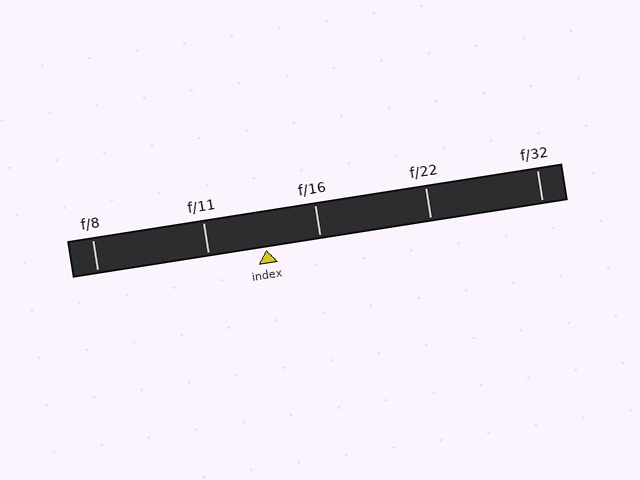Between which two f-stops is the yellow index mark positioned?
The index mark is between f/11 and f/16.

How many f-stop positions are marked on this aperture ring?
There are 5 f-stop positions marked.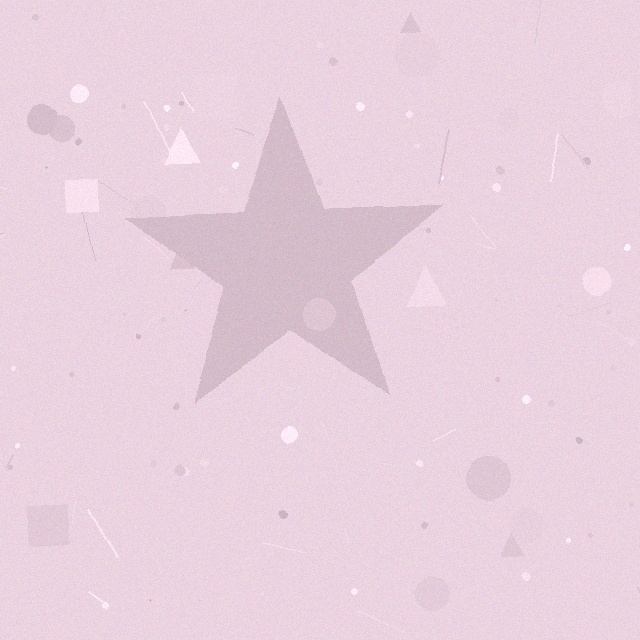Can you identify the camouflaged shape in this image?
The camouflaged shape is a star.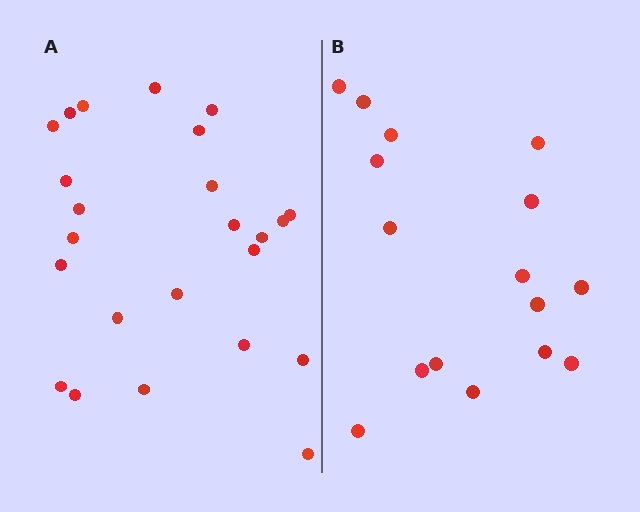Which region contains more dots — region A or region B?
Region A (the left region) has more dots.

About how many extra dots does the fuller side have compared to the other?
Region A has roughly 8 or so more dots than region B.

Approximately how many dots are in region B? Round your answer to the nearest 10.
About 20 dots. (The exact count is 16, which rounds to 20.)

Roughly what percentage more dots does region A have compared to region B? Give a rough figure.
About 50% more.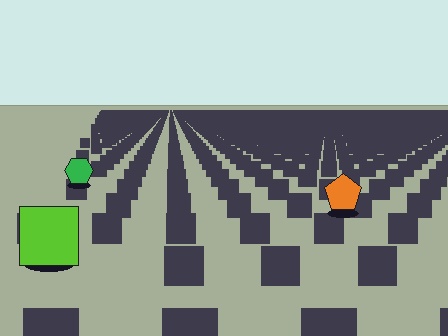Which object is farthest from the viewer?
The green hexagon is farthest from the viewer. It appears smaller and the ground texture around it is denser.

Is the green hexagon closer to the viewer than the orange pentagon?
No. The orange pentagon is closer — you can tell from the texture gradient: the ground texture is coarser near it.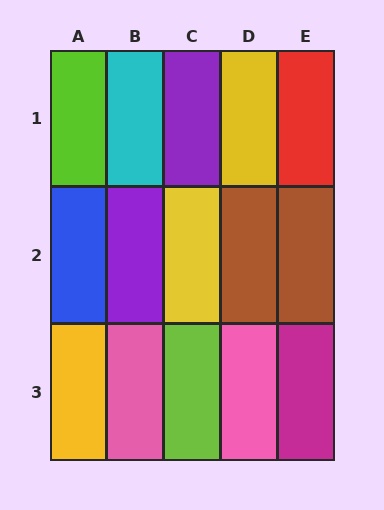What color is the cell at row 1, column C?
Purple.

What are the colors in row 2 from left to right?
Blue, purple, yellow, brown, brown.